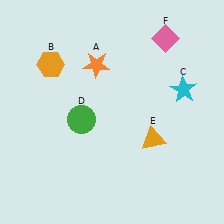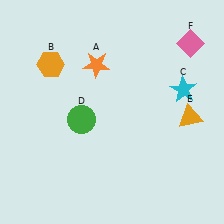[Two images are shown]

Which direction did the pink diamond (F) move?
The pink diamond (F) moved right.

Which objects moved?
The objects that moved are: the orange triangle (E), the pink diamond (F).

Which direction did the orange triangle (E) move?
The orange triangle (E) moved right.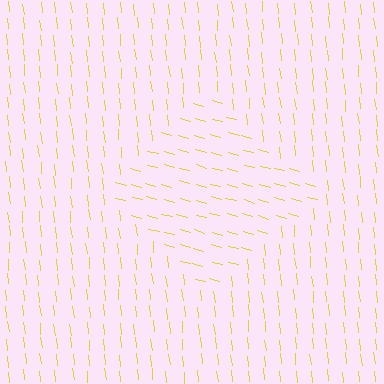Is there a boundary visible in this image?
Yes, there is a texture boundary formed by a change in line orientation.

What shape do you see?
I see a diamond.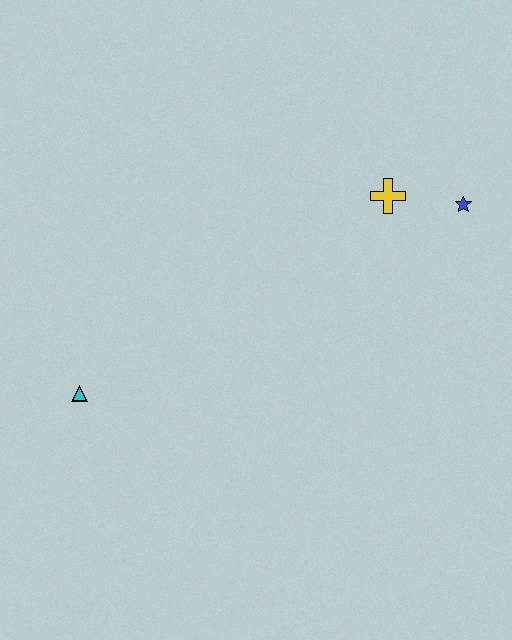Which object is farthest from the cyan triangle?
The blue star is farthest from the cyan triangle.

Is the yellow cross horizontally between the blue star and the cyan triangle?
Yes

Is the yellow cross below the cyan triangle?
No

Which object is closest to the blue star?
The yellow cross is closest to the blue star.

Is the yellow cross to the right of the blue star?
No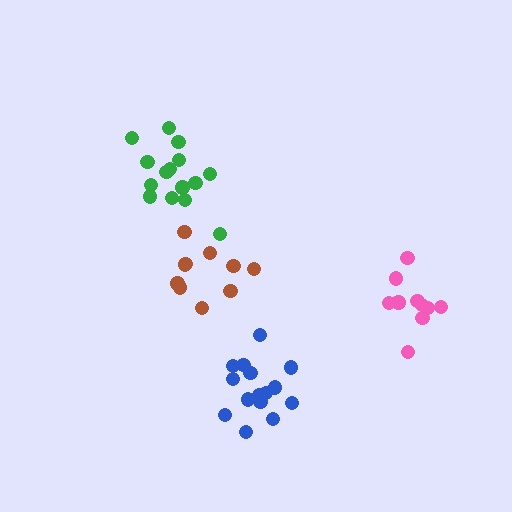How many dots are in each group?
Group 1: 10 dots, Group 2: 15 dots, Group 3: 15 dots, Group 4: 10 dots (50 total).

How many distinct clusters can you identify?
There are 4 distinct clusters.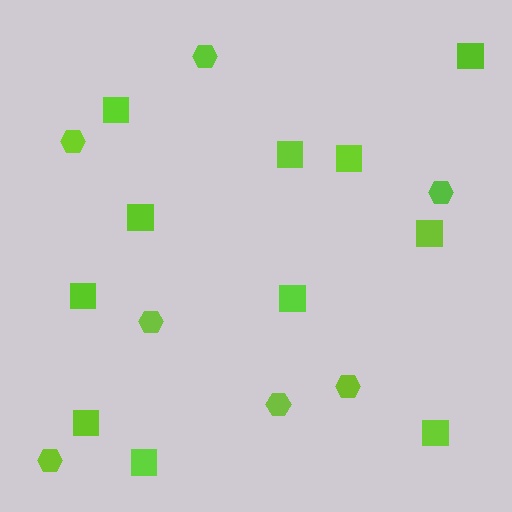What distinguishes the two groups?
There are 2 groups: one group of squares (11) and one group of hexagons (7).